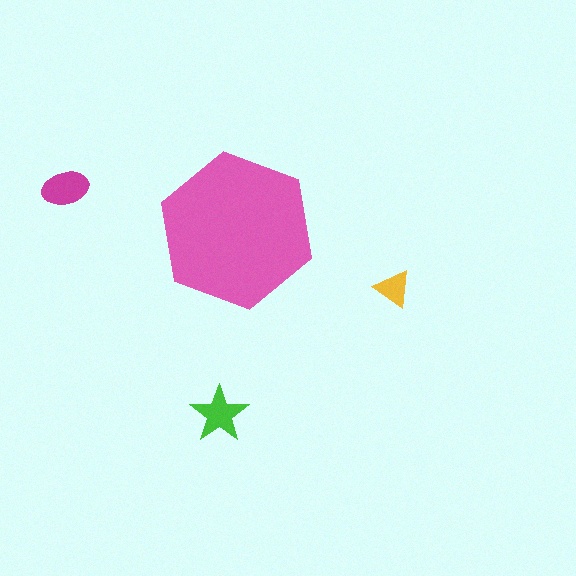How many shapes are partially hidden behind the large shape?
0 shapes are partially hidden.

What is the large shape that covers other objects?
A pink hexagon.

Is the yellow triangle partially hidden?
No, the yellow triangle is fully visible.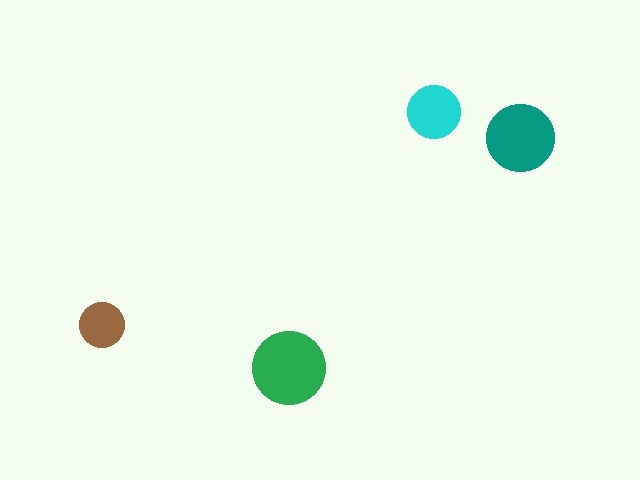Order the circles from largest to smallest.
the green one, the teal one, the cyan one, the brown one.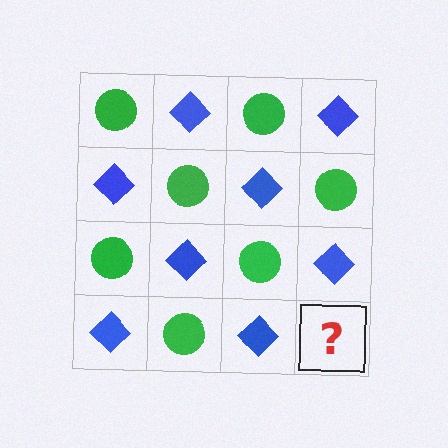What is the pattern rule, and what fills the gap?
The rule is that it alternates green circle and blue diamond in a checkerboard pattern. The gap should be filled with a green circle.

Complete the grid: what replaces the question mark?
The question mark should be replaced with a green circle.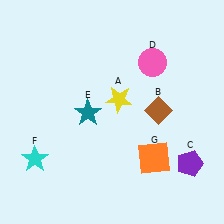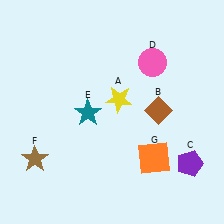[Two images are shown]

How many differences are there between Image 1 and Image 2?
There is 1 difference between the two images.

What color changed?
The star (F) changed from cyan in Image 1 to brown in Image 2.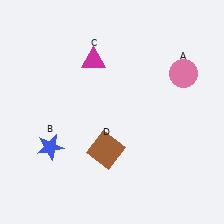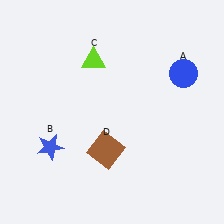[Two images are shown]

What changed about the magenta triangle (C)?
In Image 1, C is magenta. In Image 2, it changed to lime.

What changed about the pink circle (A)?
In Image 1, A is pink. In Image 2, it changed to blue.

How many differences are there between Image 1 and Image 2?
There are 2 differences between the two images.